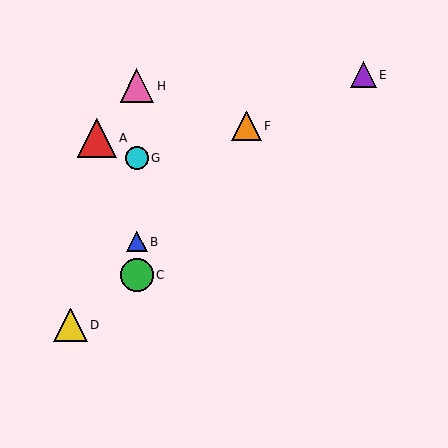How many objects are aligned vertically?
4 objects (B, C, G, H) are aligned vertically.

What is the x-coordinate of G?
Object G is at x≈137.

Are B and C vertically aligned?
Yes, both are at x≈137.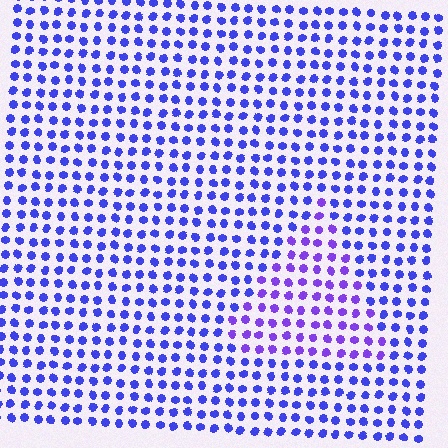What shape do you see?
I see a triangle.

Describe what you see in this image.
The image is filled with small blue elements in a uniform arrangement. A triangle-shaped region is visible where the elements are tinted to a slightly different hue, forming a subtle color boundary.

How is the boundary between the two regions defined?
The boundary is defined purely by a slight shift in hue (about 26 degrees). Spacing, size, and orientation are identical on both sides.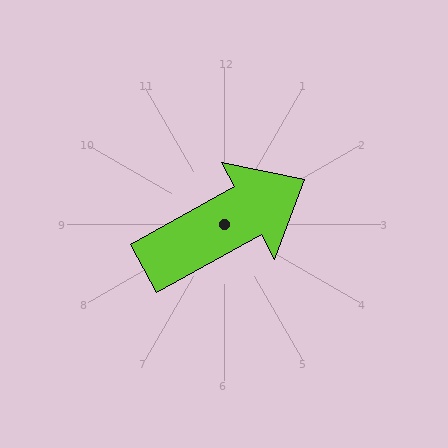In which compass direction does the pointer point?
Northeast.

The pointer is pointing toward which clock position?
Roughly 2 o'clock.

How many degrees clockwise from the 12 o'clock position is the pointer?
Approximately 61 degrees.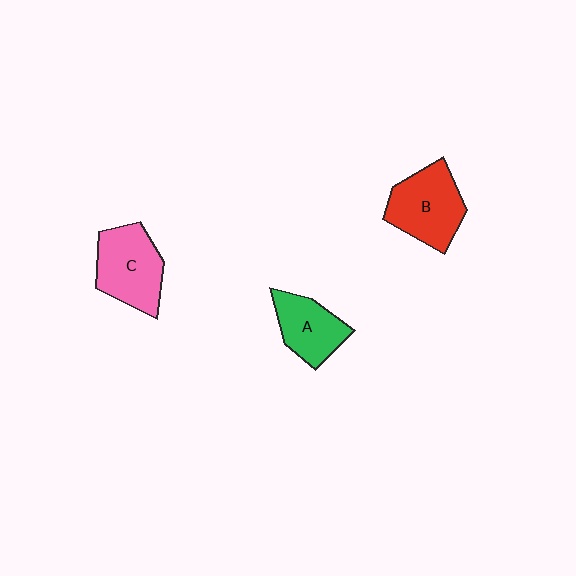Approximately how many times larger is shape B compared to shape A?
Approximately 1.3 times.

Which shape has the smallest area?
Shape A (green).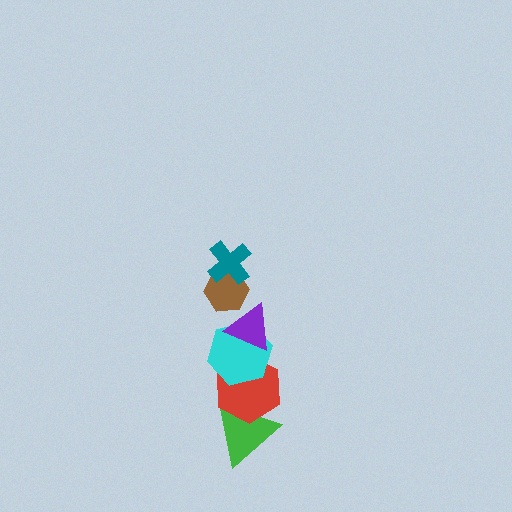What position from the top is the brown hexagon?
The brown hexagon is 2nd from the top.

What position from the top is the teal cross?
The teal cross is 1st from the top.